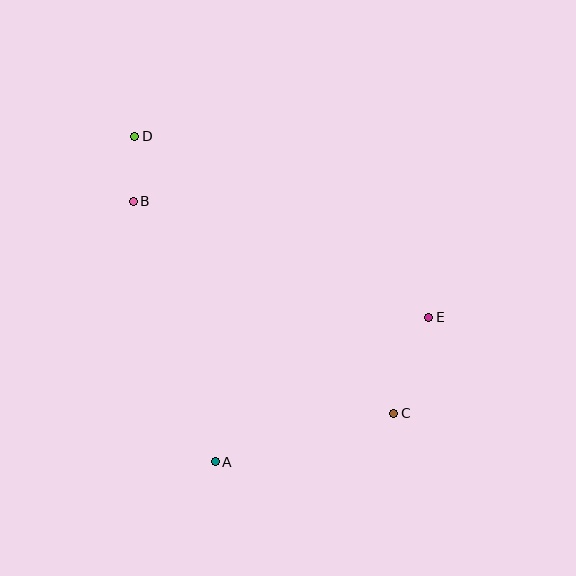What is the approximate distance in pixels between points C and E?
The distance between C and E is approximately 102 pixels.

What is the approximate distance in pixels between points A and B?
The distance between A and B is approximately 273 pixels.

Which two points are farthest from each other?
Points C and D are farthest from each other.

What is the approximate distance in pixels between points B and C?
The distance between B and C is approximately 336 pixels.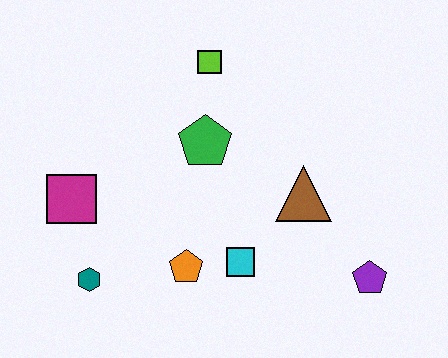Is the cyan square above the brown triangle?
No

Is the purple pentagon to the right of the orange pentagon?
Yes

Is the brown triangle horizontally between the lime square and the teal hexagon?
No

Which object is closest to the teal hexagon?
The magenta square is closest to the teal hexagon.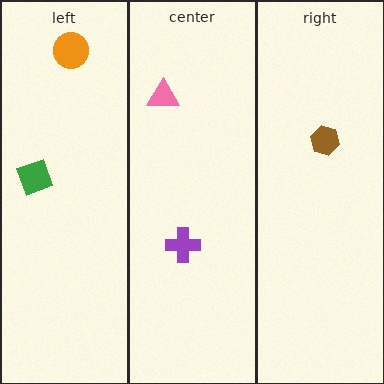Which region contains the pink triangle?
The center region.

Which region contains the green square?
The left region.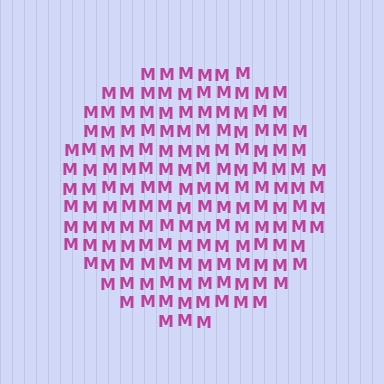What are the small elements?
The small elements are letter M's.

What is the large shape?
The large shape is a circle.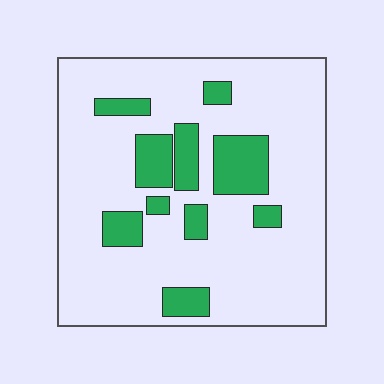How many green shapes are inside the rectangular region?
10.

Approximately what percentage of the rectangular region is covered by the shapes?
Approximately 20%.